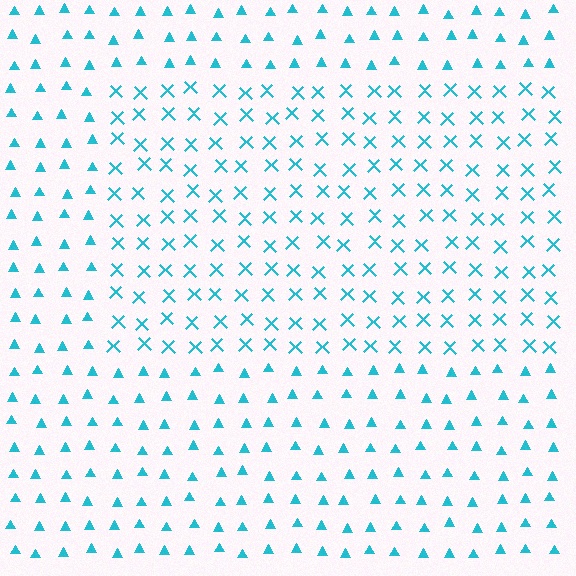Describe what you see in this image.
The image is filled with small cyan elements arranged in a uniform grid. A rectangle-shaped region contains X marks, while the surrounding area contains triangles. The boundary is defined purely by the change in element shape.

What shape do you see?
I see a rectangle.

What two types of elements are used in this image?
The image uses X marks inside the rectangle region and triangles outside it.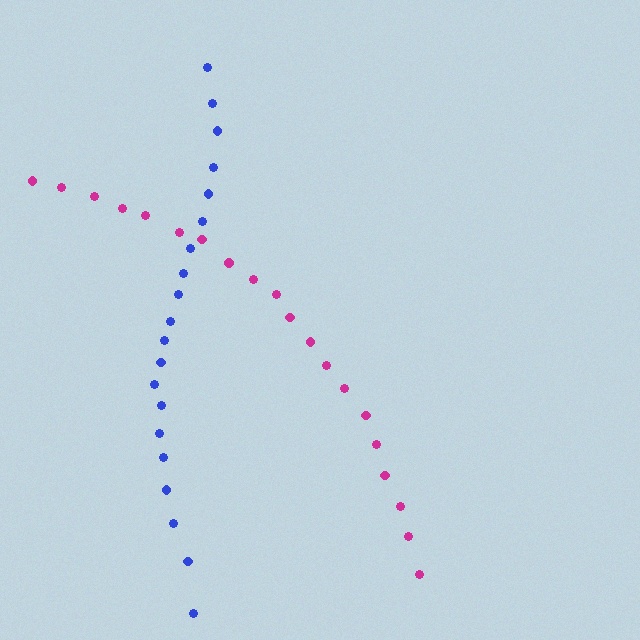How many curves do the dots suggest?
There are 2 distinct paths.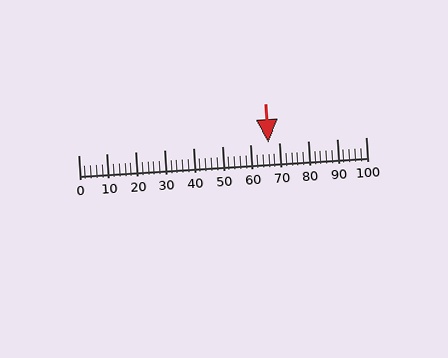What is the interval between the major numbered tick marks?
The major tick marks are spaced 10 units apart.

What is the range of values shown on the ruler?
The ruler shows values from 0 to 100.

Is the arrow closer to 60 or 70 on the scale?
The arrow is closer to 70.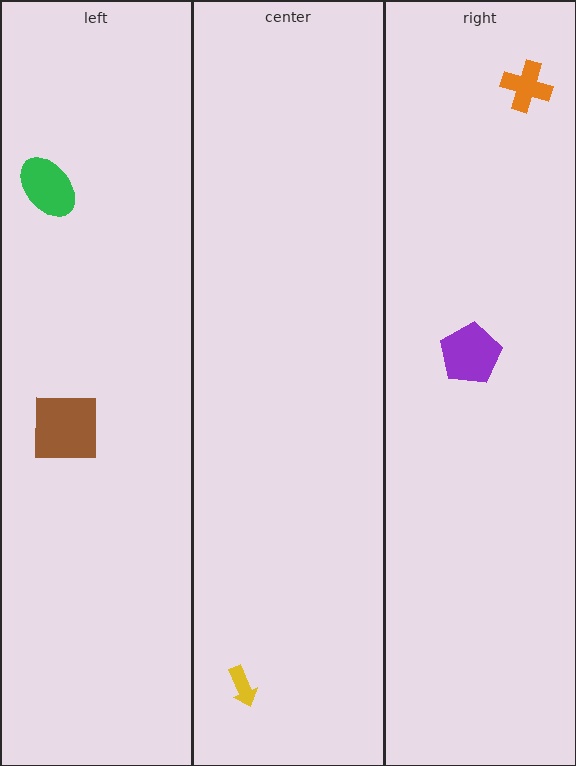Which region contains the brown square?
The left region.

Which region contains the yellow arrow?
The center region.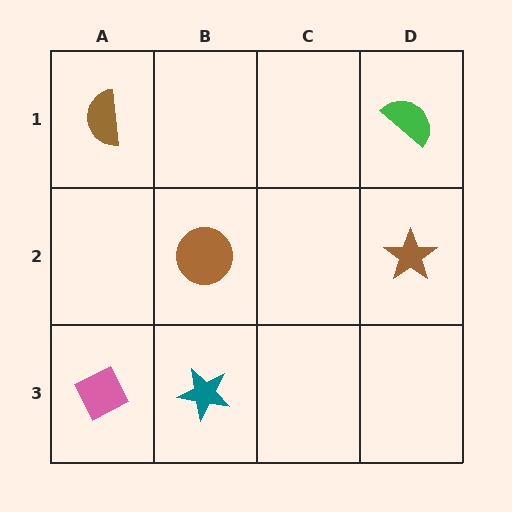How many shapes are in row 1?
2 shapes.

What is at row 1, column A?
A brown semicircle.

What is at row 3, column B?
A teal star.